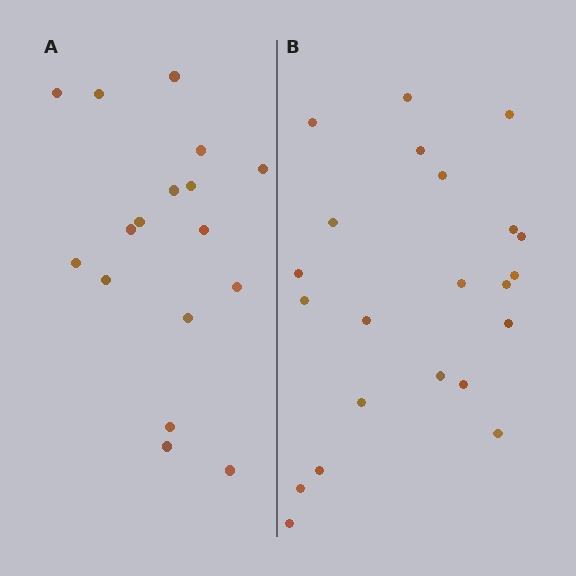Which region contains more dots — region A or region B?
Region B (the right region) has more dots.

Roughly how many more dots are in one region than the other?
Region B has about 5 more dots than region A.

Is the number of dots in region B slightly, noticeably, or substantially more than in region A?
Region B has noticeably more, but not dramatically so. The ratio is roughly 1.3 to 1.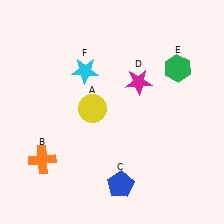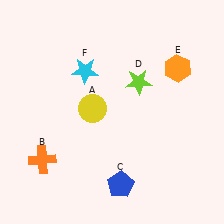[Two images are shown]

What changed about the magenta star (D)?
In Image 1, D is magenta. In Image 2, it changed to lime.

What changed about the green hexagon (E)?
In Image 1, E is green. In Image 2, it changed to orange.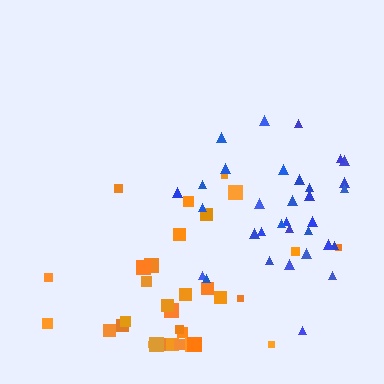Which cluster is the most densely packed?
Blue.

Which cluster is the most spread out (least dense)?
Orange.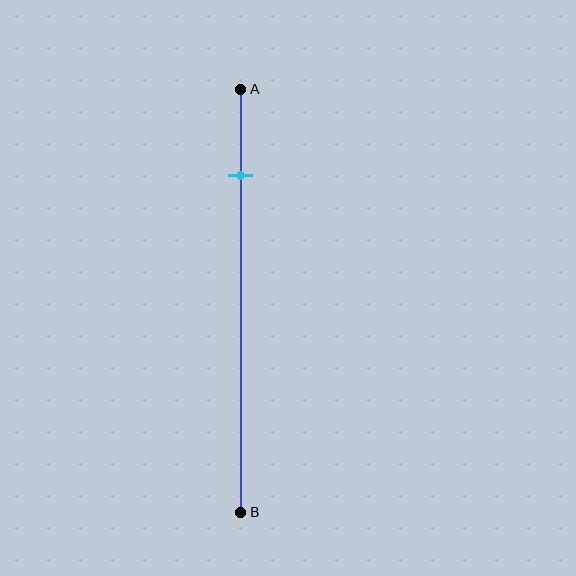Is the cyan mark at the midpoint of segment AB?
No, the mark is at about 20% from A, not at the 50% midpoint.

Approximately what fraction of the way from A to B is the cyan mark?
The cyan mark is approximately 20% of the way from A to B.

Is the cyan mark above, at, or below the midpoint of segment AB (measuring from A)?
The cyan mark is above the midpoint of segment AB.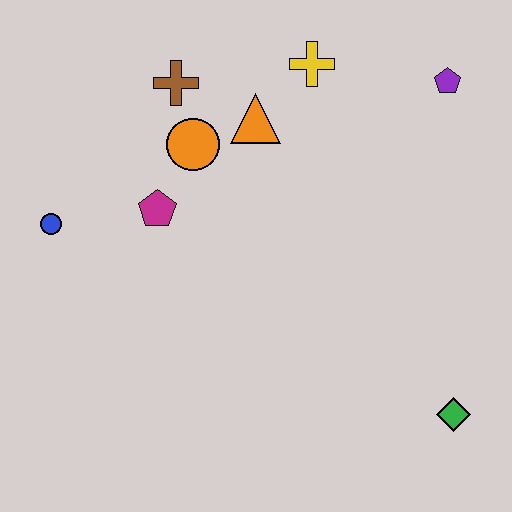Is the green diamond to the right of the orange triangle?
Yes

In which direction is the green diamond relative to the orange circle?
The green diamond is below the orange circle.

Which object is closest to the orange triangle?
The orange circle is closest to the orange triangle.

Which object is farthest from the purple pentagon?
The blue circle is farthest from the purple pentagon.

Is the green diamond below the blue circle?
Yes